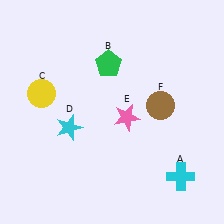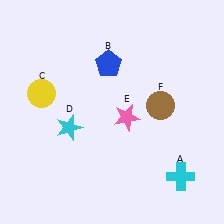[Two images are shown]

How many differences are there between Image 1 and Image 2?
There is 1 difference between the two images.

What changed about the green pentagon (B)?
In Image 1, B is green. In Image 2, it changed to blue.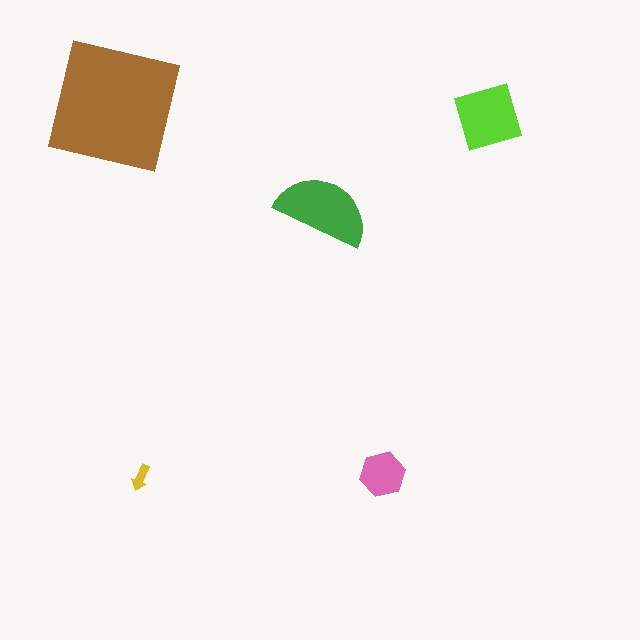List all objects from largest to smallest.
The brown square, the green semicircle, the lime diamond, the pink hexagon, the yellow arrow.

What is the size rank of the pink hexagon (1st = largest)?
4th.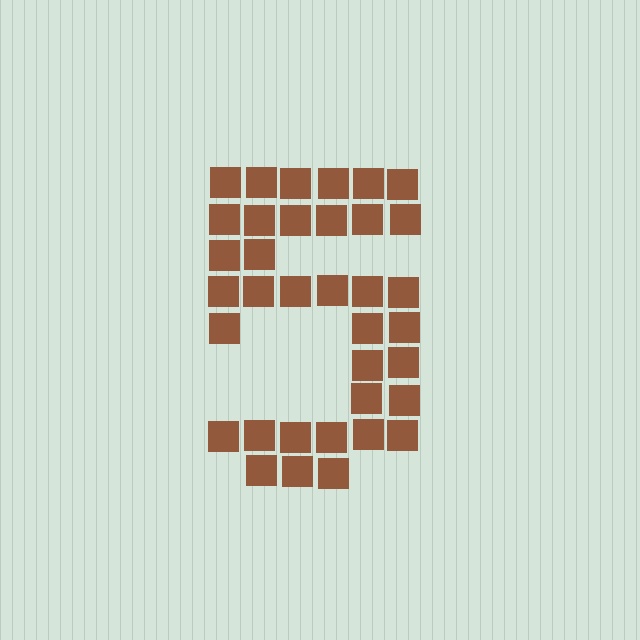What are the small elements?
The small elements are squares.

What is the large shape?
The large shape is the digit 5.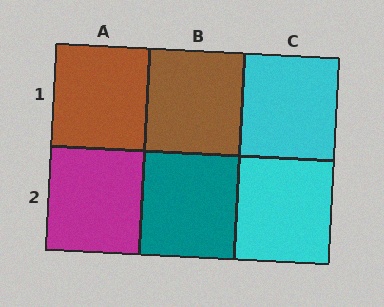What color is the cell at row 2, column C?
Cyan.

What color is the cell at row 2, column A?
Magenta.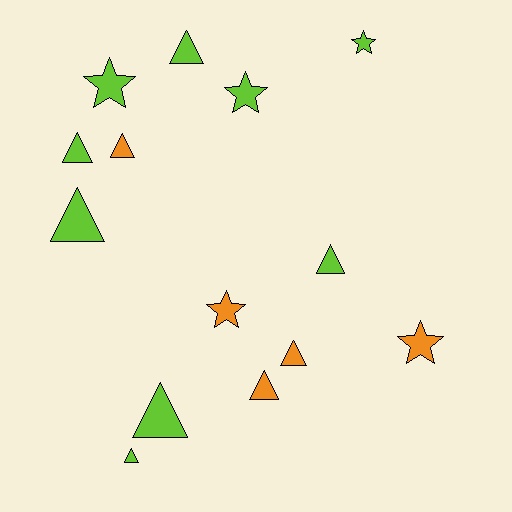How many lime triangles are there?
There are 6 lime triangles.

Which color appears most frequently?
Lime, with 9 objects.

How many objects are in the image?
There are 14 objects.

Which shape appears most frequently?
Triangle, with 9 objects.